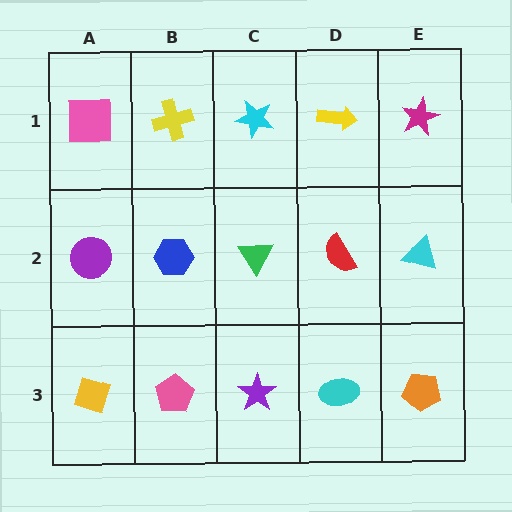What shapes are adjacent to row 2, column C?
A cyan star (row 1, column C), a purple star (row 3, column C), a blue hexagon (row 2, column B), a red semicircle (row 2, column D).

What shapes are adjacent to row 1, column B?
A blue hexagon (row 2, column B), a pink square (row 1, column A), a cyan star (row 1, column C).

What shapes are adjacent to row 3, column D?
A red semicircle (row 2, column D), a purple star (row 3, column C), an orange pentagon (row 3, column E).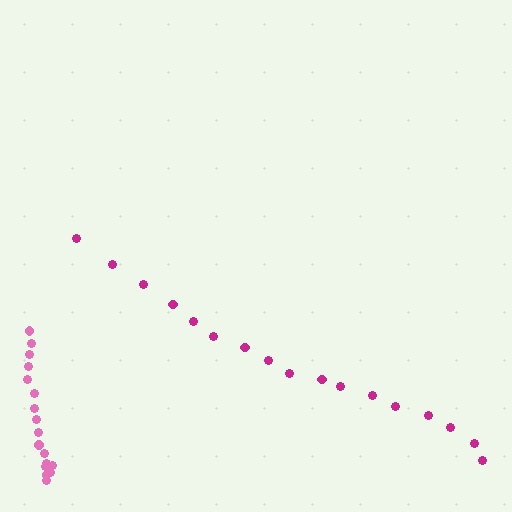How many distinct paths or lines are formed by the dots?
There are 2 distinct paths.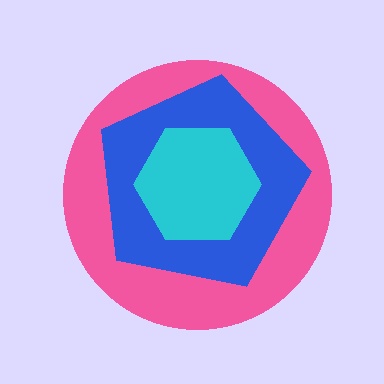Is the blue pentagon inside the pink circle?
Yes.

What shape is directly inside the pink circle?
The blue pentagon.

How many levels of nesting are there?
3.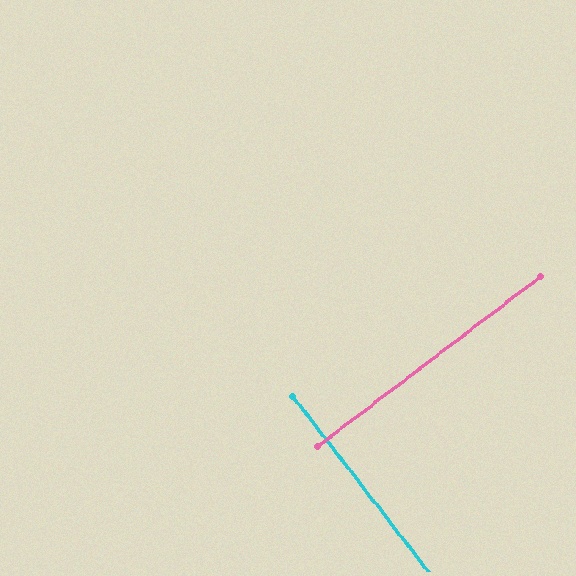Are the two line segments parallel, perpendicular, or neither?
Perpendicular — they meet at approximately 90°.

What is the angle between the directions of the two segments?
Approximately 90 degrees.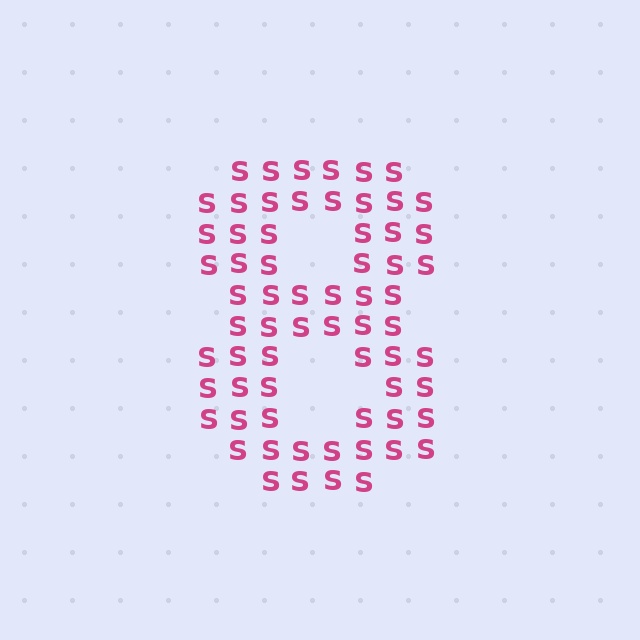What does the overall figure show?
The overall figure shows the digit 8.